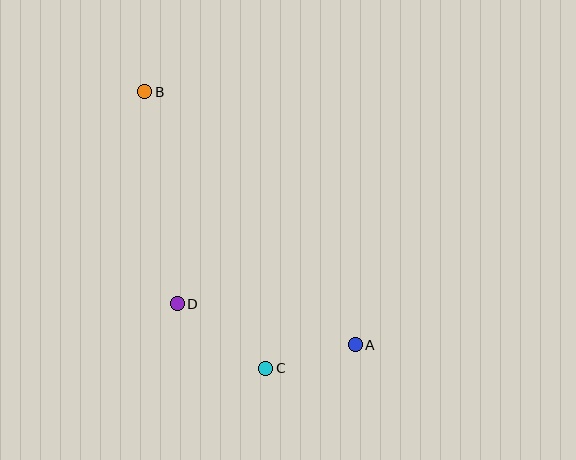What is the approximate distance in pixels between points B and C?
The distance between B and C is approximately 302 pixels.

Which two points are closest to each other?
Points A and C are closest to each other.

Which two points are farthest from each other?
Points A and B are farthest from each other.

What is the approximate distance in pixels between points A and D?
The distance between A and D is approximately 183 pixels.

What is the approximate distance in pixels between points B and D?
The distance between B and D is approximately 214 pixels.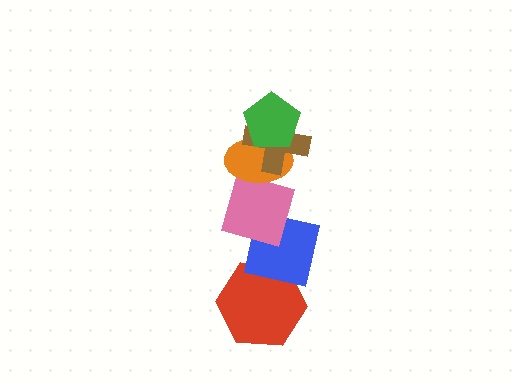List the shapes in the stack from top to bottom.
From top to bottom: the green pentagon, the brown cross, the orange ellipse, the pink diamond, the blue square, the red hexagon.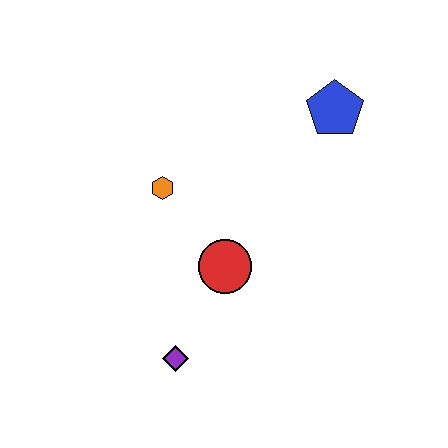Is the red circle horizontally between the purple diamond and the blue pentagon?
Yes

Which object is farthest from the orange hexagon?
The blue pentagon is farthest from the orange hexagon.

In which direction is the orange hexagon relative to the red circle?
The orange hexagon is above the red circle.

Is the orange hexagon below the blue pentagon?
Yes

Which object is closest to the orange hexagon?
The red circle is closest to the orange hexagon.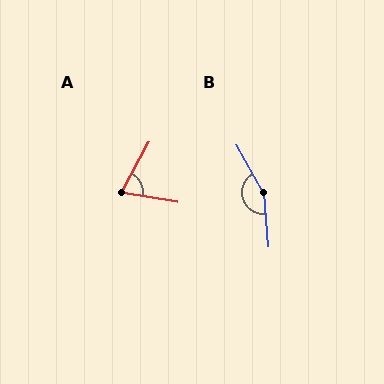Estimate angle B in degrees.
Approximately 155 degrees.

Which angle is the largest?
B, at approximately 155 degrees.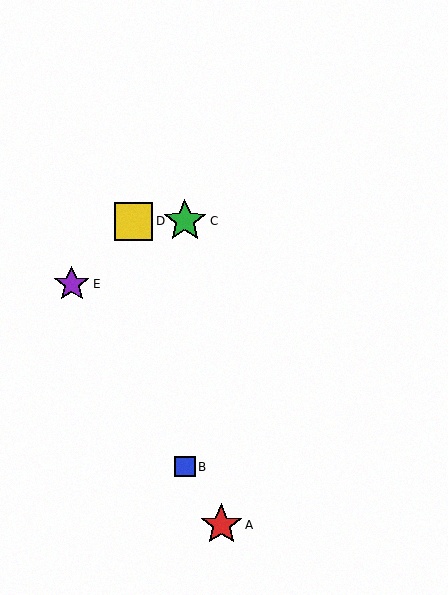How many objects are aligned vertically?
2 objects (B, C) are aligned vertically.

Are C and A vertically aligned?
No, C is at x≈185 and A is at x≈221.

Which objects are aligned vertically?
Objects B, C are aligned vertically.